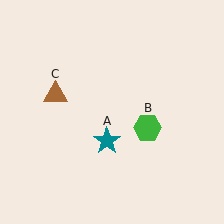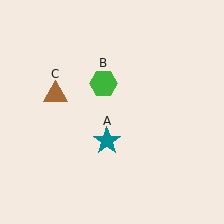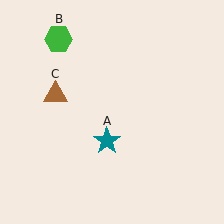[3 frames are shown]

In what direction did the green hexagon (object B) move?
The green hexagon (object B) moved up and to the left.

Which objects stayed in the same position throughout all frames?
Teal star (object A) and brown triangle (object C) remained stationary.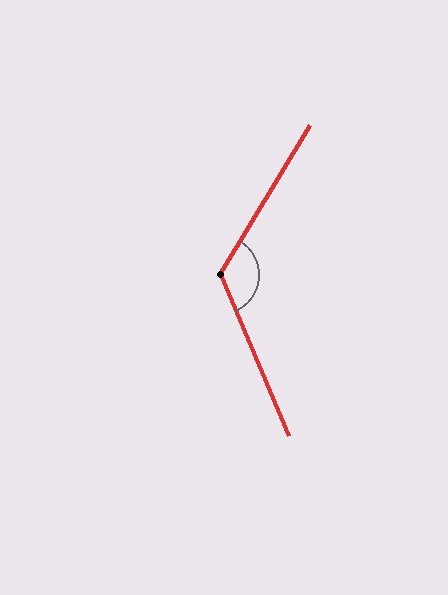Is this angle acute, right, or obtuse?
It is obtuse.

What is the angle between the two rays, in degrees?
Approximately 126 degrees.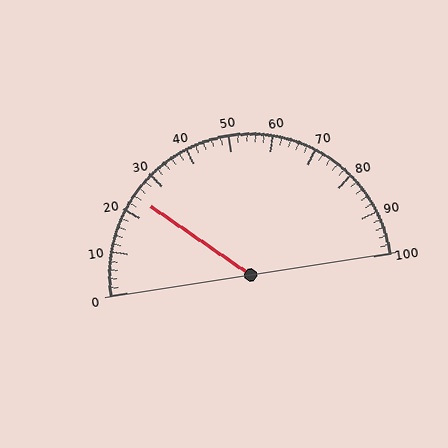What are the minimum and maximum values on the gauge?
The gauge ranges from 0 to 100.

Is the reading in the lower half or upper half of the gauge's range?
The reading is in the lower half of the range (0 to 100).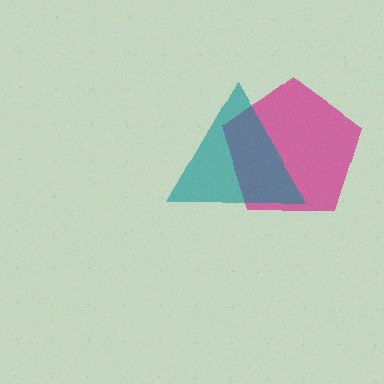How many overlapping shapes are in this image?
There are 2 overlapping shapes in the image.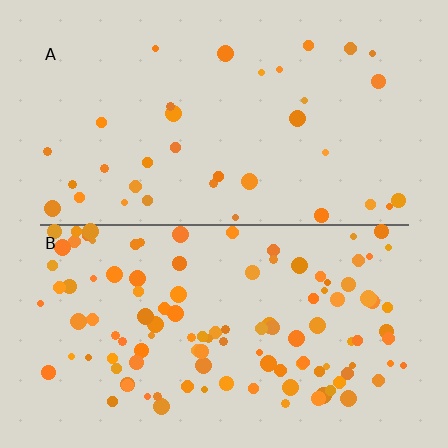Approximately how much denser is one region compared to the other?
Approximately 3.2× — region B over region A.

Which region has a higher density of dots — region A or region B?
B (the bottom).